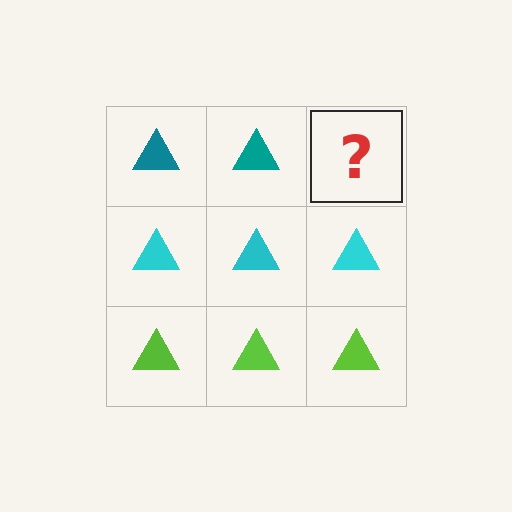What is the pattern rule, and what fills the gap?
The rule is that each row has a consistent color. The gap should be filled with a teal triangle.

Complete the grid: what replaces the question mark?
The question mark should be replaced with a teal triangle.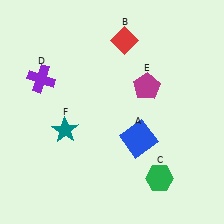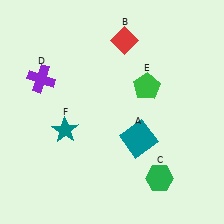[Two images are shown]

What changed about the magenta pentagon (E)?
In Image 1, E is magenta. In Image 2, it changed to green.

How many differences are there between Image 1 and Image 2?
There are 2 differences between the two images.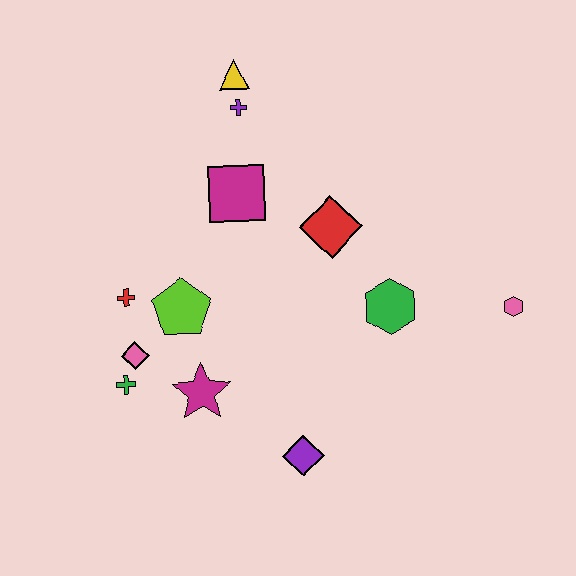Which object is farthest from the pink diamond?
The pink hexagon is farthest from the pink diamond.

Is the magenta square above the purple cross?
No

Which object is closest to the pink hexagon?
The green hexagon is closest to the pink hexagon.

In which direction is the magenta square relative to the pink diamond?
The magenta square is above the pink diamond.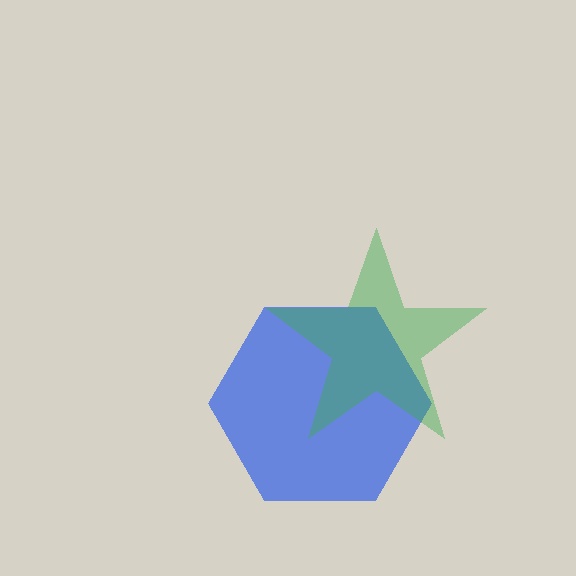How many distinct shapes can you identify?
There are 2 distinct shapes: a blue hexagon, a green star.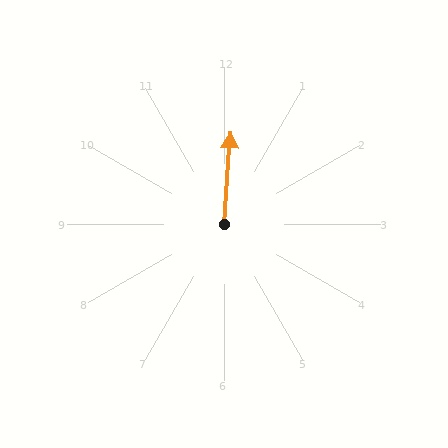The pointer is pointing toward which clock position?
Roughly 12 o'clock.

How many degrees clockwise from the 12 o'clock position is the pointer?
Approximately 4 degrees.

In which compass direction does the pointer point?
North.